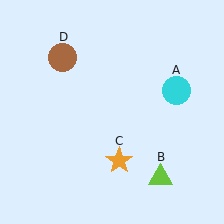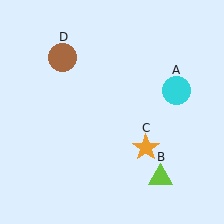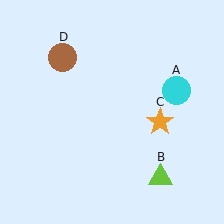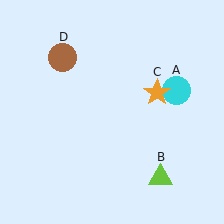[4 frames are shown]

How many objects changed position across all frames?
1 object changed position: orange star (object C).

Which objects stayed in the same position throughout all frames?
Cyan circle (object A) and lime triangle (object B) and brown circle (object D) remained stationary.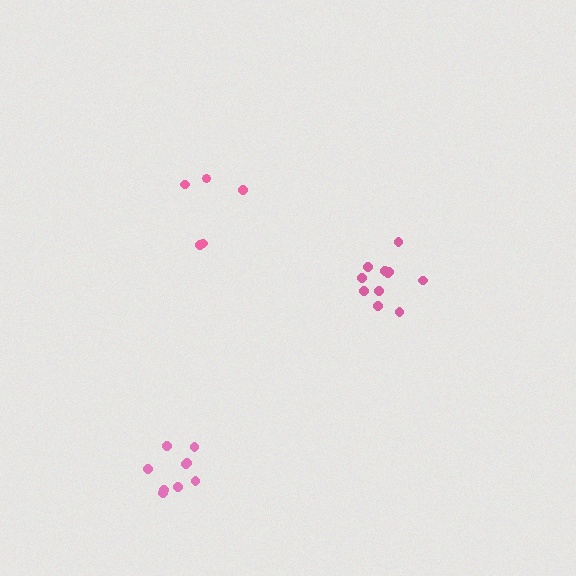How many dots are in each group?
Group 1: 11 dots, Group 2: 5 dots, Group 3: 9 dots (25 total).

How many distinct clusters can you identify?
There are 3 distinct clusters.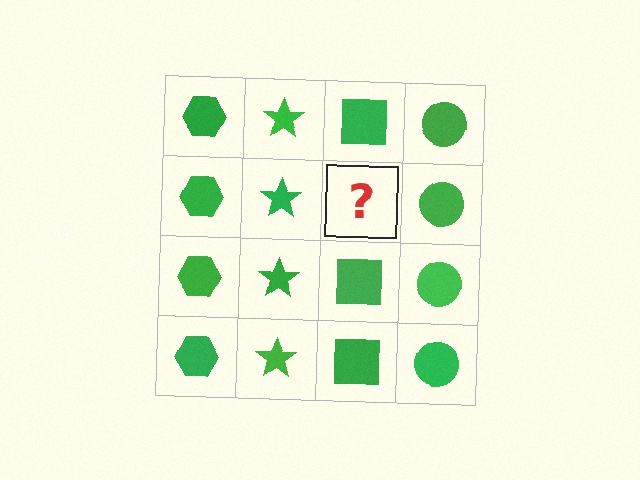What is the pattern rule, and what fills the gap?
The rule is that each column has a consistent shape. The gap should be filled with a green square.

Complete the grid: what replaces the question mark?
The question mark should be replaced with a green square.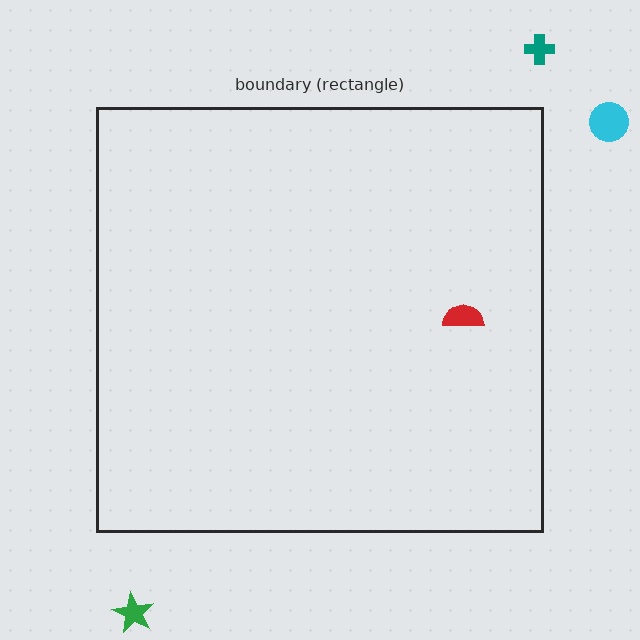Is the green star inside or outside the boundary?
Outside.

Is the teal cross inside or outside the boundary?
Outside.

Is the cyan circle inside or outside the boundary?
Outside.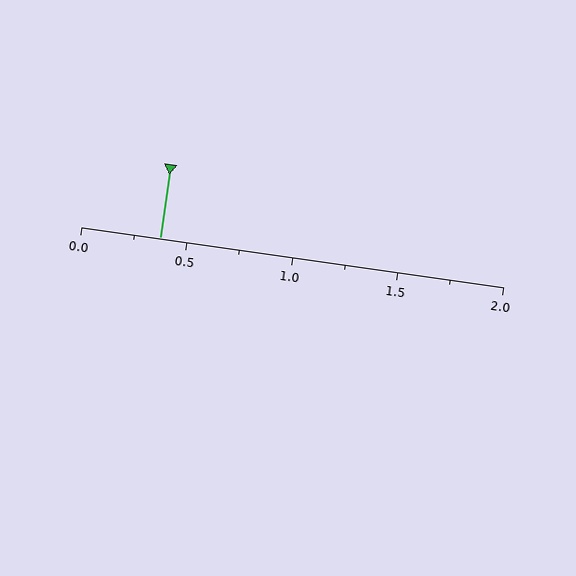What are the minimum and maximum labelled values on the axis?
The axis runs from 0.0 to 2.0.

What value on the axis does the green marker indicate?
The marker indicates approximately 0.38.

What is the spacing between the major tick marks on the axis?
The major ticks are spaced 0.5 apart.